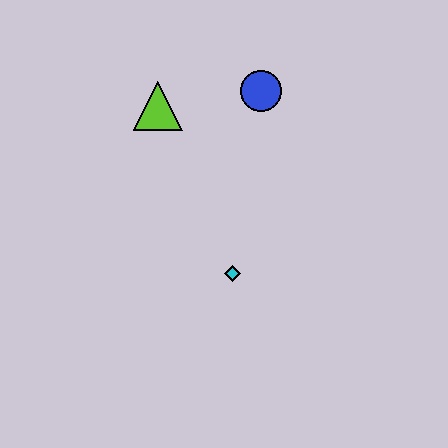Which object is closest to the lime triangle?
The blue circle is closest to the lime triangle.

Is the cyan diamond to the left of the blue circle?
Yes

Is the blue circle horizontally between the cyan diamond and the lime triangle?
No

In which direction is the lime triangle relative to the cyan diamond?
The lime triangle is above the cyan diamond.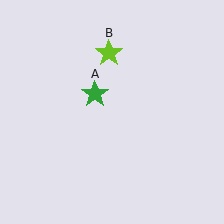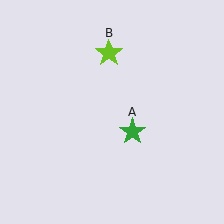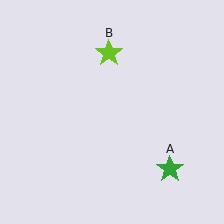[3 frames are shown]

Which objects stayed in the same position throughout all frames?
Lime star (object B) remained stationary.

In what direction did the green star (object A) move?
The green star (object A) moved down and to the right.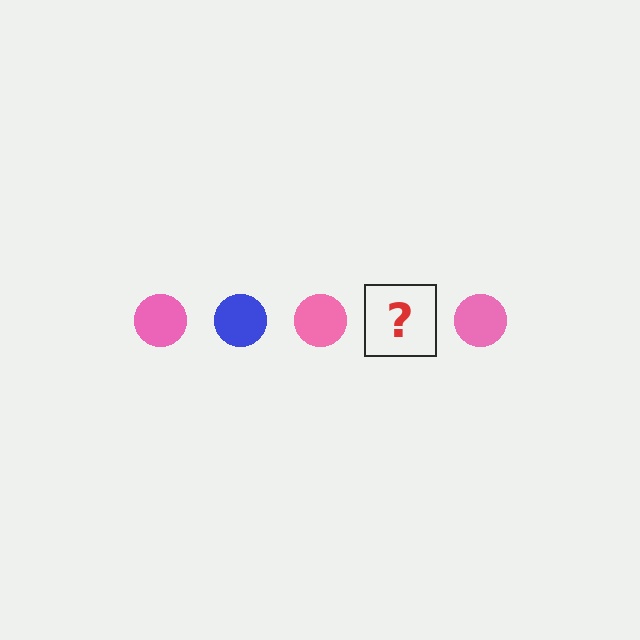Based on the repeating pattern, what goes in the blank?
The blank should be a blue circle.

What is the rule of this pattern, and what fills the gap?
The rule is that the pattern cycles through pink, blue circles. The gap should be filled with a blue circle.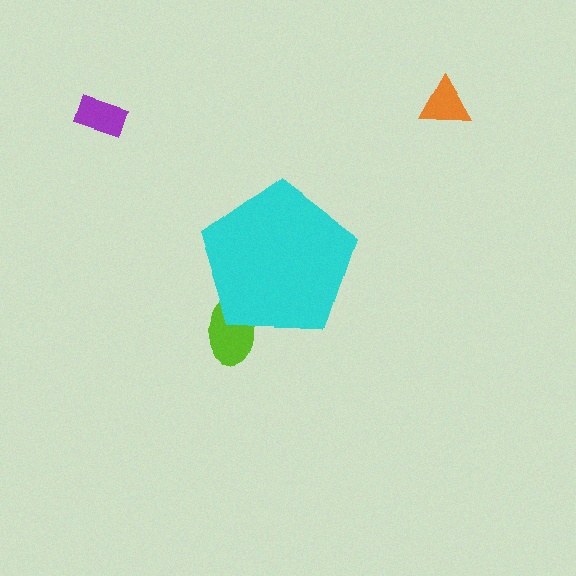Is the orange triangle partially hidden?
No, the orange triangle is fully visible.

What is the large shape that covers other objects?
A cyan pentagon.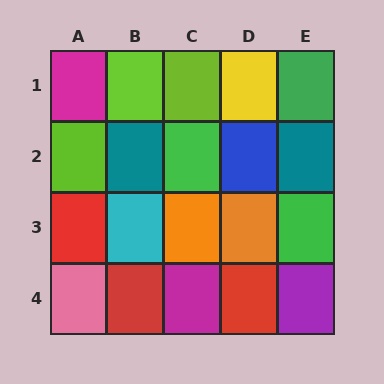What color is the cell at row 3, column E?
Green.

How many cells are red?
3 cells are red.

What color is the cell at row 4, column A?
Pink.